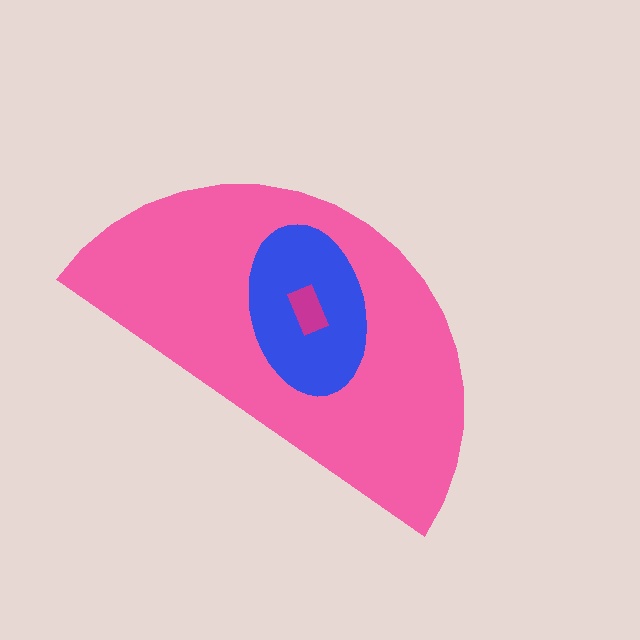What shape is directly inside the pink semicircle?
The blue ellipse.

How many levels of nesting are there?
3.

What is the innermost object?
The magenta rectangle.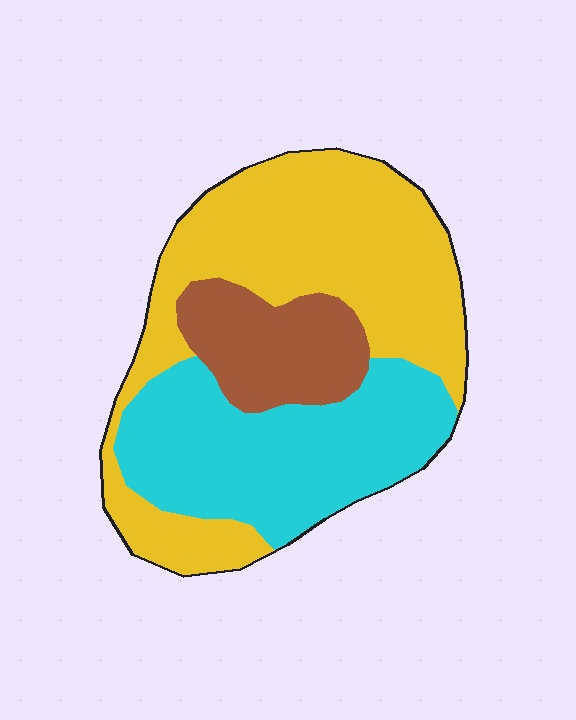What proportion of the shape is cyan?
Cyan takes up about one third (1/3) of the shape.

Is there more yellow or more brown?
Yellow.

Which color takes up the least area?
Brown, at roughly 15%.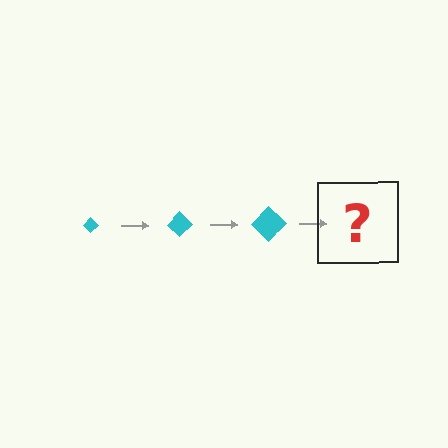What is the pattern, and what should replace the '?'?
The pattern is that the diamond gets progressively larger each step. The '?' should be a cyan diamond, larger than the previous one.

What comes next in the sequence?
The next element should be a cyan diamond, larger than the previous one.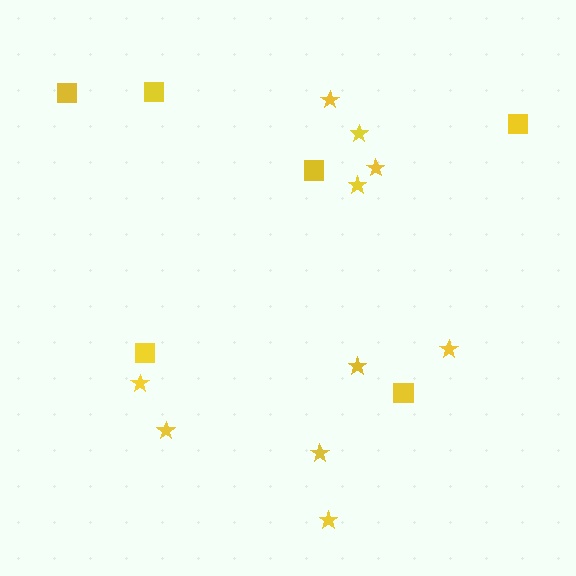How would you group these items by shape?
There are 2 groups: one group of squares (6) and one group of stars (10).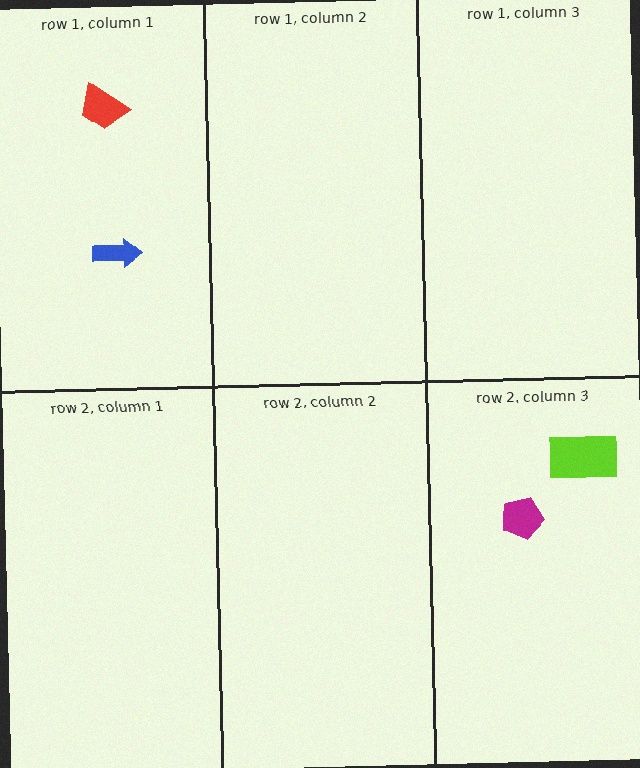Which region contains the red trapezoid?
The row 1, column 1 region.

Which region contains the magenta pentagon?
The row 2, column 3 region.